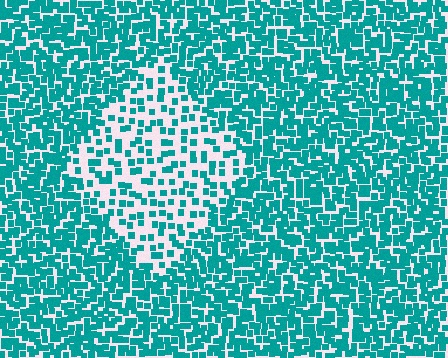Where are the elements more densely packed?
The elements are more densely packed outside the diamond boundary.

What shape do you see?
I see a diamond.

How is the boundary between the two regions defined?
The boundary is defined by a change in element density (approximately 2.3x ratio). All elements are the same color, size, and shape.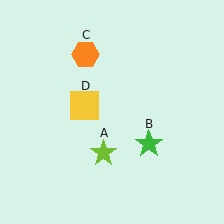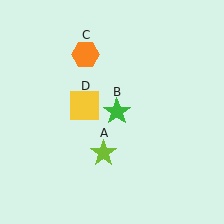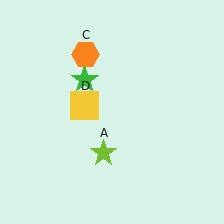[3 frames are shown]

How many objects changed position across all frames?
1 object changed position: green star (object B).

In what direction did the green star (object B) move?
The green star (object B) moved up and to the left.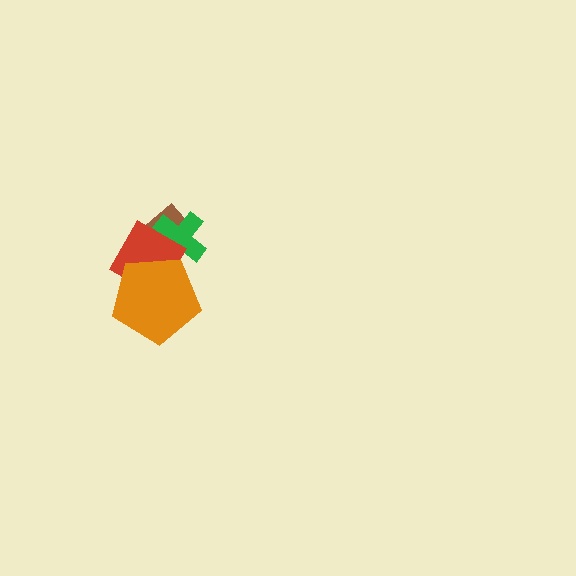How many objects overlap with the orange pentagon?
2 objects overlap with the orange pentagon.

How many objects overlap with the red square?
3 objects overlap with the red square.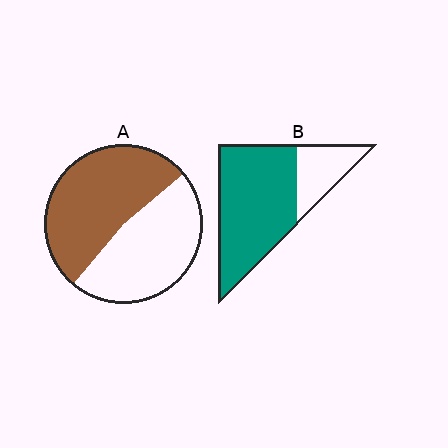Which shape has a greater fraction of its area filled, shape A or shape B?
Shape B.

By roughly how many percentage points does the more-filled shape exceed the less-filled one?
By roughly 20 percentage points (B over A).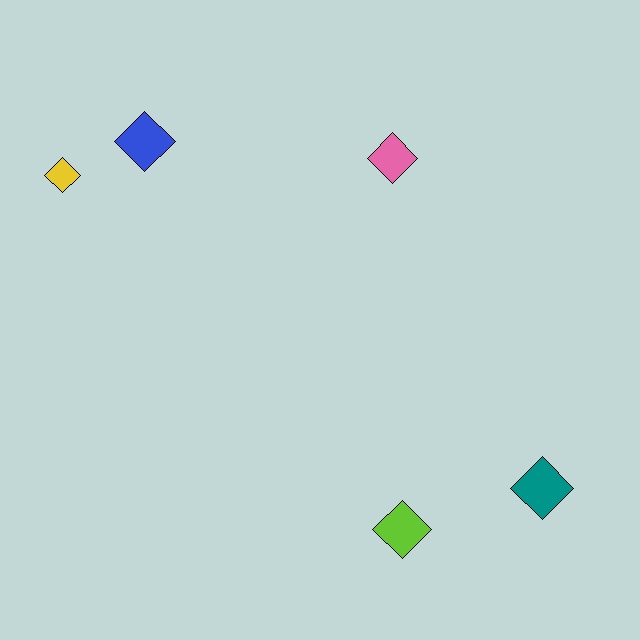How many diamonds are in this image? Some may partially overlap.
There are 5 diamonds.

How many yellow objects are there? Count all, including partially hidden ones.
There is 1 yellow object.